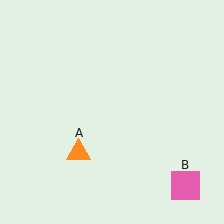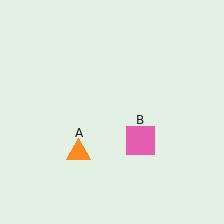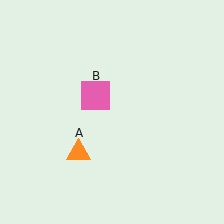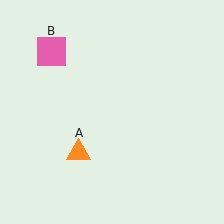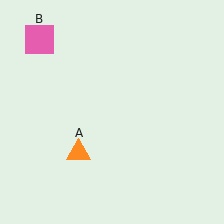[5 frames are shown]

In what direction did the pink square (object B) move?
The pink square (object B) moved up and to the left.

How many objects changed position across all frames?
1 object changed position: pink square (object B).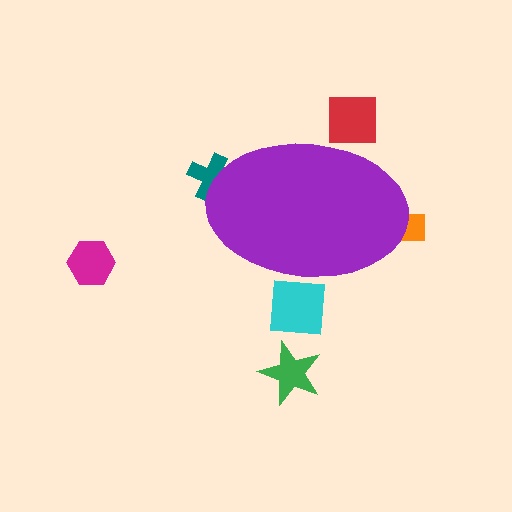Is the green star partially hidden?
No, the green star is fully visible.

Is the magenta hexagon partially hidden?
No, the magenta hexagon is fully visible.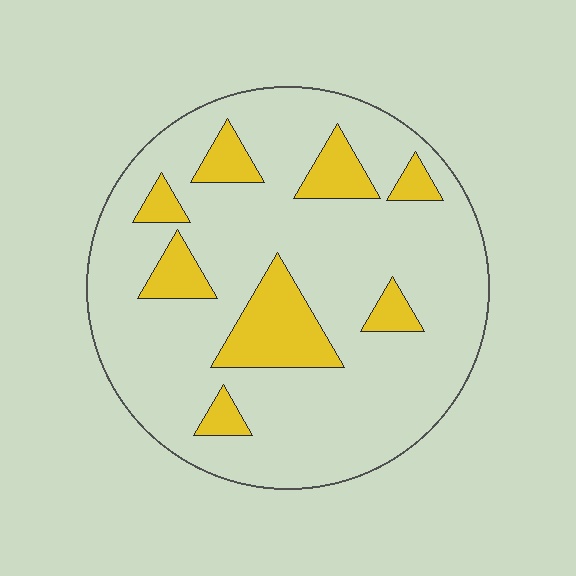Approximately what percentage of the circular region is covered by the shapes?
Approximately 20%.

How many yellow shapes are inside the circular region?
8.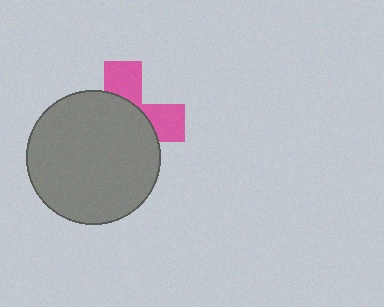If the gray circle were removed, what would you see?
You would see the complete pink cross.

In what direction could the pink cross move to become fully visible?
The pink cross could move toward the upper-right. That would shift it out from behind the gray circle entirely.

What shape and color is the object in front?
The object in front is a gray circle.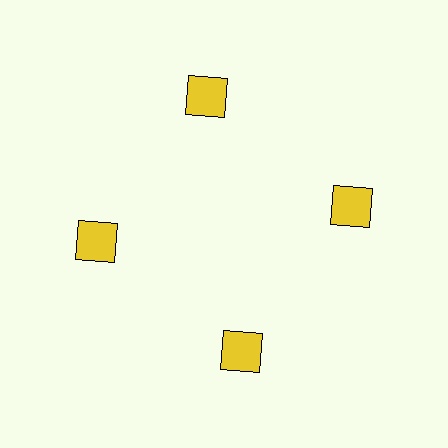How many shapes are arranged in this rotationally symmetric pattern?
There are 4 shapes, arranged in 4 groups of 1.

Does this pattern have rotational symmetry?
Yes, this pattern has 4-fold rotational symmetry. It looks the same after rotating 90 degrees around the center.